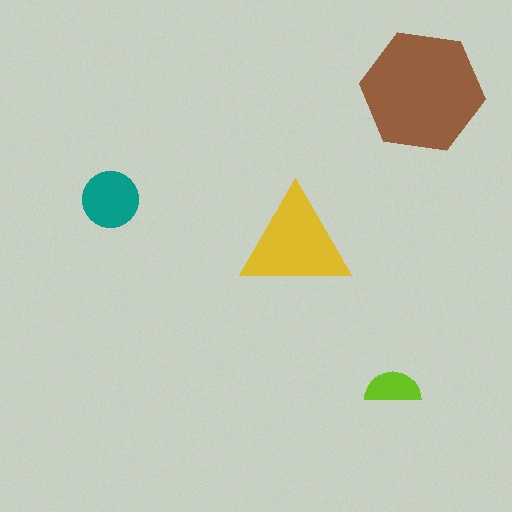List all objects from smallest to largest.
The lime semicircle, the teal circle, the yellow triangle, the brown hexagon.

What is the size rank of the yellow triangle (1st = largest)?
2nd.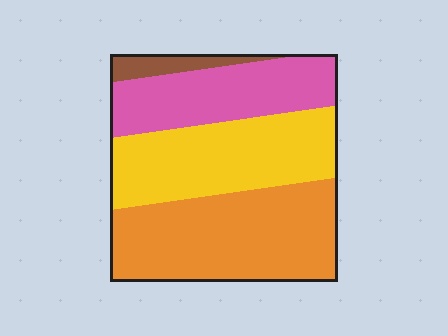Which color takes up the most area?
Orange, at roughly 40%.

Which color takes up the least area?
Brown, at roughly 5%.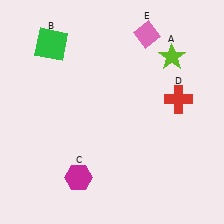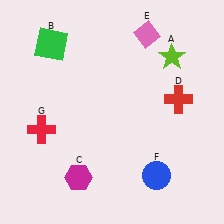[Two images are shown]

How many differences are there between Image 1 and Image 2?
There are 2 differences between the two images.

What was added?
A blue circle (F), a red cross (G) were added in Image 2.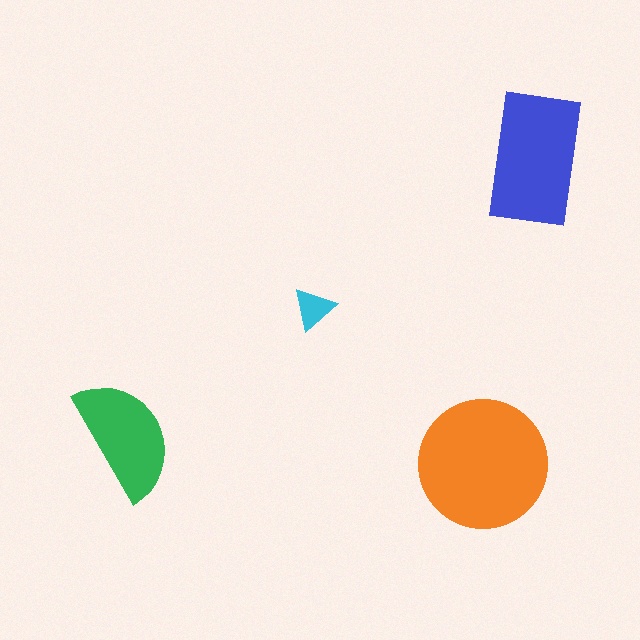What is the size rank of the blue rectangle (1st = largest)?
2nd.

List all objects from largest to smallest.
The orange circle, the blue rectangle, the green semicircle, the cyan triangle.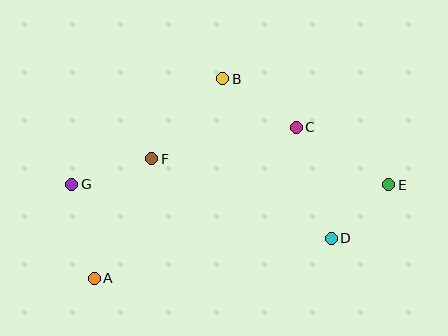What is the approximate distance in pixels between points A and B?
The distance between A and B is approximately 238 pixels.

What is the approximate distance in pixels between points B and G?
The distance between B and G is approximately 184 pixels.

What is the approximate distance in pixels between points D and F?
The distance between D and F is approximately 196 pixels.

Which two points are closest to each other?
Points D and E are closest to each other.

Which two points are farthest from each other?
Points E and G are farthest from each other.